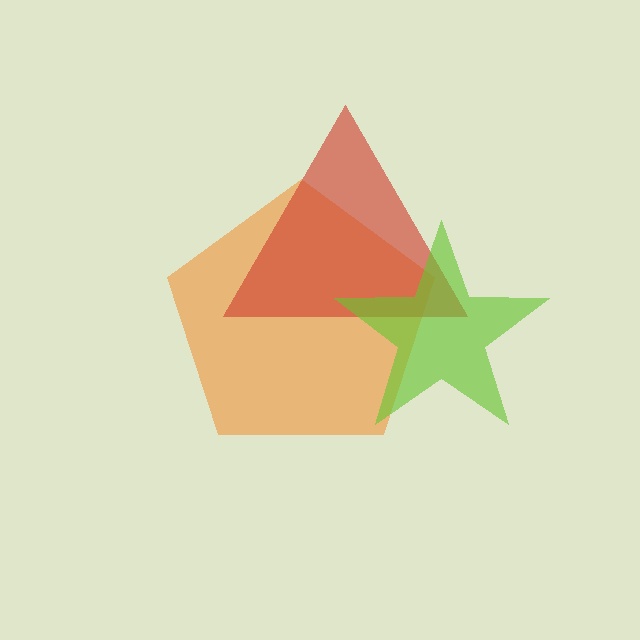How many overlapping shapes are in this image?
There are 3 overlapping shapes in the image.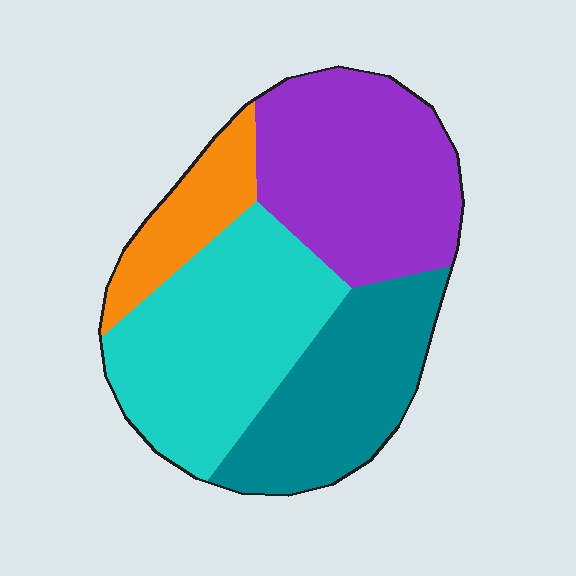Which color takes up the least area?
Orange, at roughly 10%.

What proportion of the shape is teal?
Teal covers roughly 25% of the shape.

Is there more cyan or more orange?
Cyan.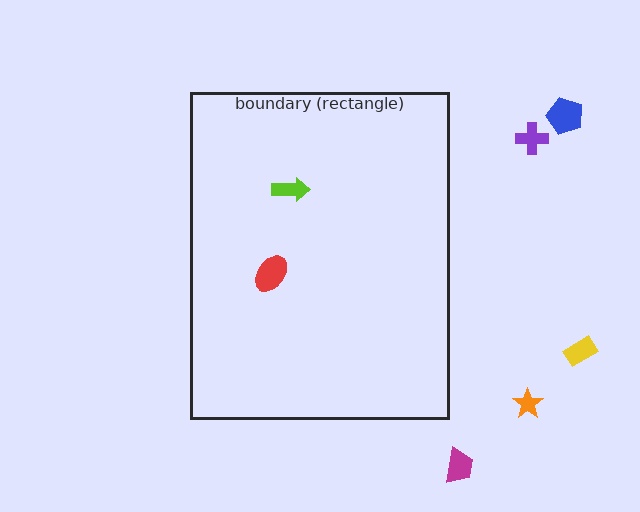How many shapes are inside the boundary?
2 inside, 5 outside.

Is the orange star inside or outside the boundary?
Outside.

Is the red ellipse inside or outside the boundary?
Inside.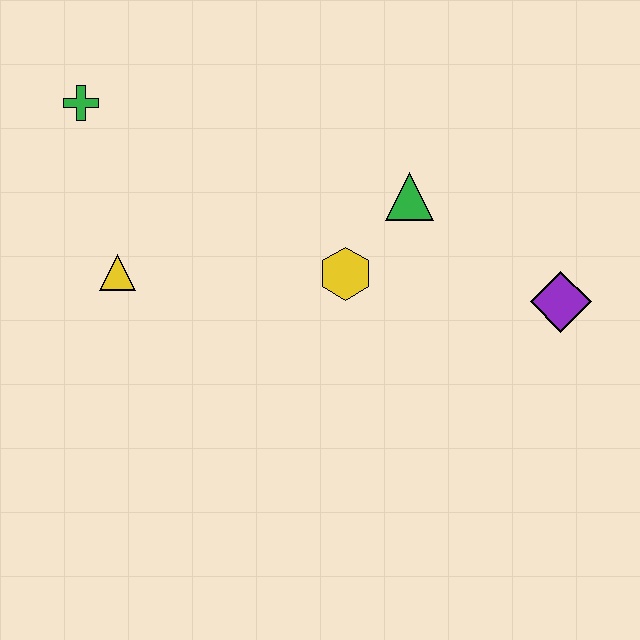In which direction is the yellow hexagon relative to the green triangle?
The yellow hexagon is below the green triangle.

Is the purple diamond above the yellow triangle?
No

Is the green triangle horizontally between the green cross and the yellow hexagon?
No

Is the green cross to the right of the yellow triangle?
No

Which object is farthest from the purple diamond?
The green cross is farthest from the purple diamond.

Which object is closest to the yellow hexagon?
The green triangle is closest to the yellow hexagon.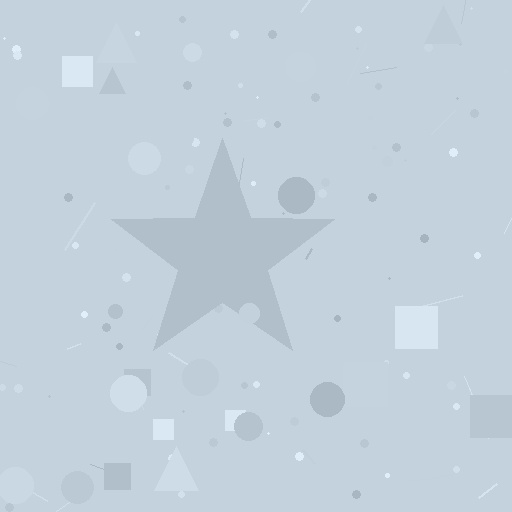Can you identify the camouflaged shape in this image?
The camouflaged shape is a star.